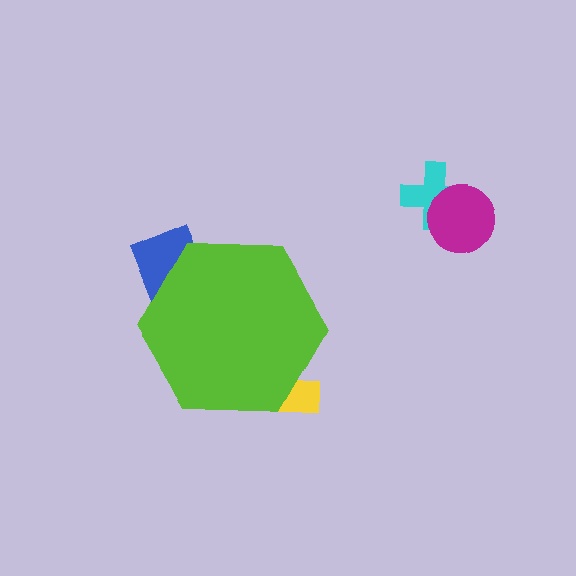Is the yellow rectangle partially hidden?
Yes, the yellow rectangle is partially hidden behind the lime hexagon.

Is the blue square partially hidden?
Yes, the blue square is partially hidden behind the lime hexagon.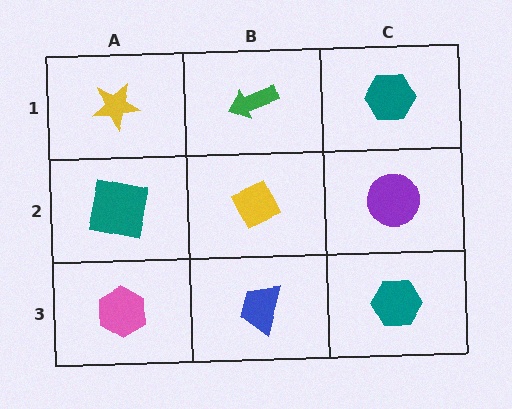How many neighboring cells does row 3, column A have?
2.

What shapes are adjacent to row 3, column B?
A yellow diamond (row 2, column B), a pink hexagon (row 3, column A), a teal hexagon (row 3, column C).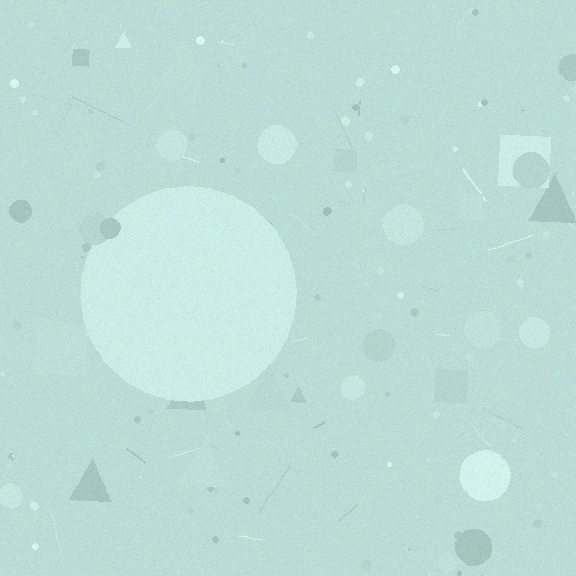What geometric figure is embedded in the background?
A circle is embedded in the background.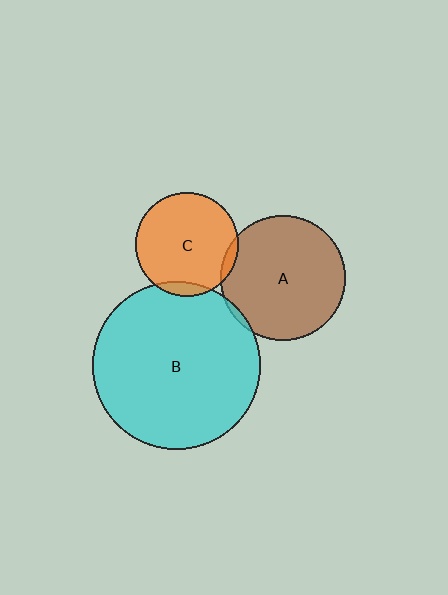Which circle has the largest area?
Circle B (cyan).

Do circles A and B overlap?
Yes.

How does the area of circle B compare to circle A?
Approximately 1.8 times.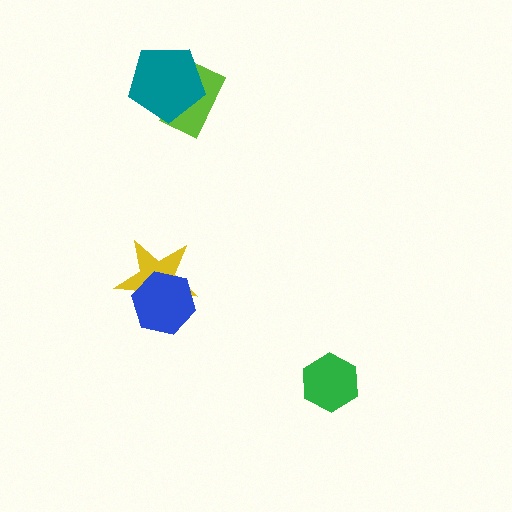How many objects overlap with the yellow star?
1 object overlaps with the yellow star.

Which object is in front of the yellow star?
The blue hexagon is in front of the yellow star.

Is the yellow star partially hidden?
Yes, it is partially covered by another shape.